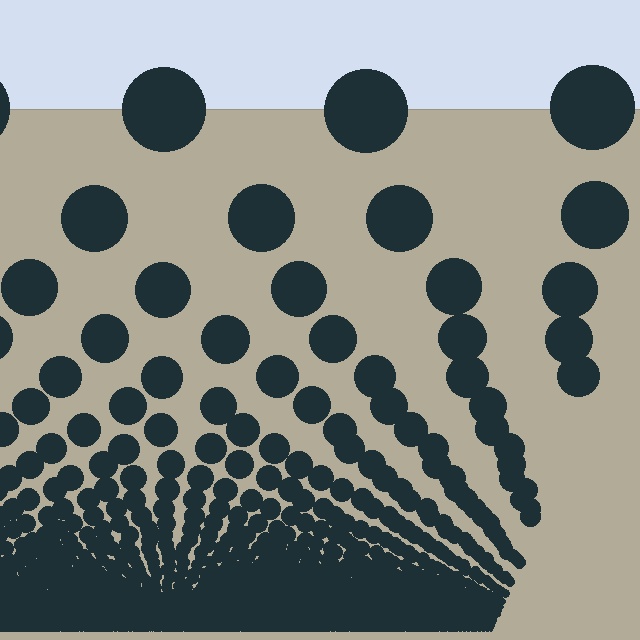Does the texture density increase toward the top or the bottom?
Density increases toward the bottom.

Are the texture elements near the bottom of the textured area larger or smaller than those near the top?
Smaller. The gradient is inverted — elements near the bottom are smaller and denser.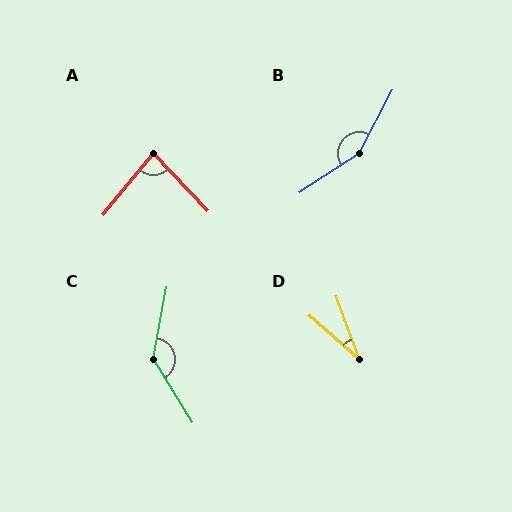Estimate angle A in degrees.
Approximately 83 degrees.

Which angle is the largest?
B, at approximately 151 degrees.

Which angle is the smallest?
D, at approximately 28 degrees.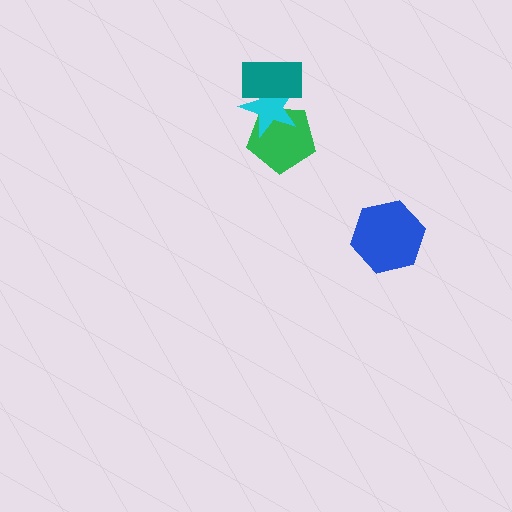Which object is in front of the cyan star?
The teal rectangle is in front of the cyan star.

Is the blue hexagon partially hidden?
No, no other shape covers it.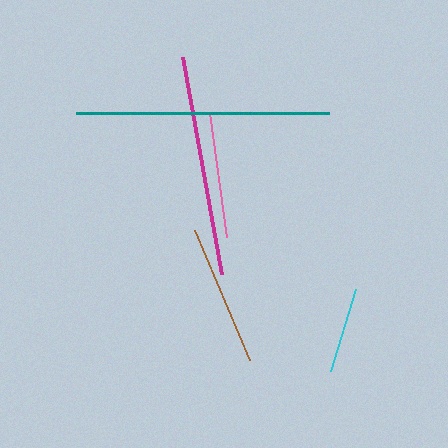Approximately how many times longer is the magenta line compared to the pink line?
The magenta line is approximately 1.8 times the length of the pink line.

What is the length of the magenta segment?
The magenta segment is approximately 221 pixels long.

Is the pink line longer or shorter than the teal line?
The teal line is longer than the pink line.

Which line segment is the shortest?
The cyan line is the shortest at approximately 86 pixels.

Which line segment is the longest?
The teal line is the longest at approximately 252 pixels.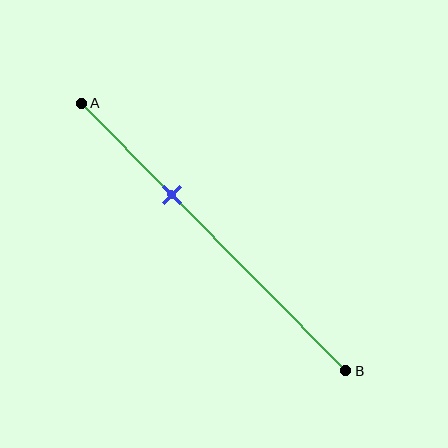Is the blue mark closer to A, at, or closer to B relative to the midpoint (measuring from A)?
The blue mark is closer to point A than the midpoint of segment AB.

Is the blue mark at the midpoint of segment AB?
No, the mark is at about 35% from A, not at the 50% midpoint.